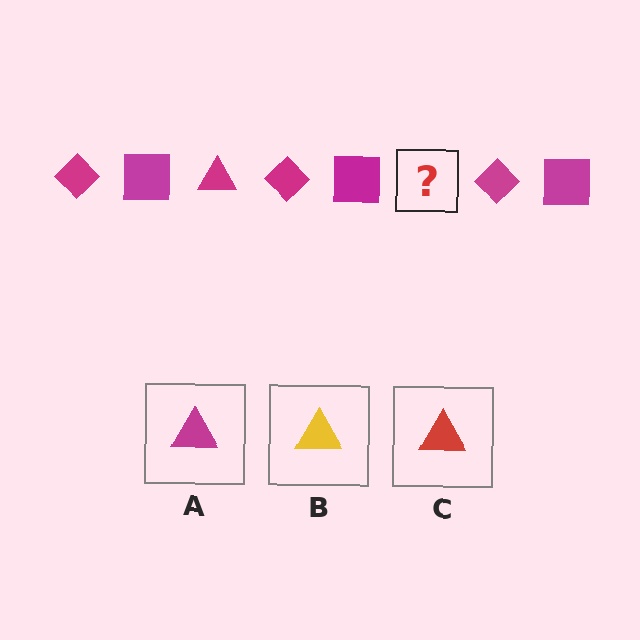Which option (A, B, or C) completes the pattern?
A.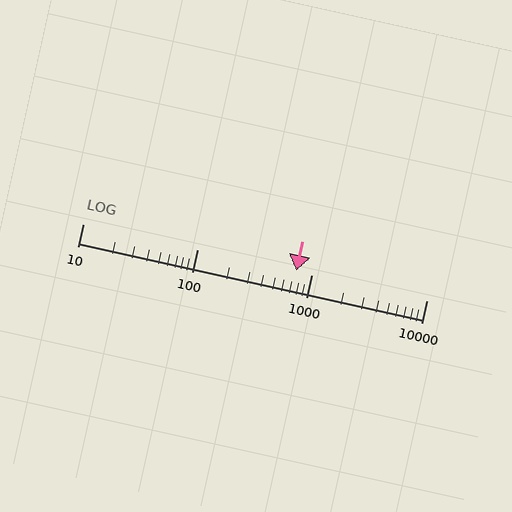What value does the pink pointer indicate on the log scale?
The pointer indicates approximately 730.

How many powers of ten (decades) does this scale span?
The scale spans 3 decades, from 10 to 10000.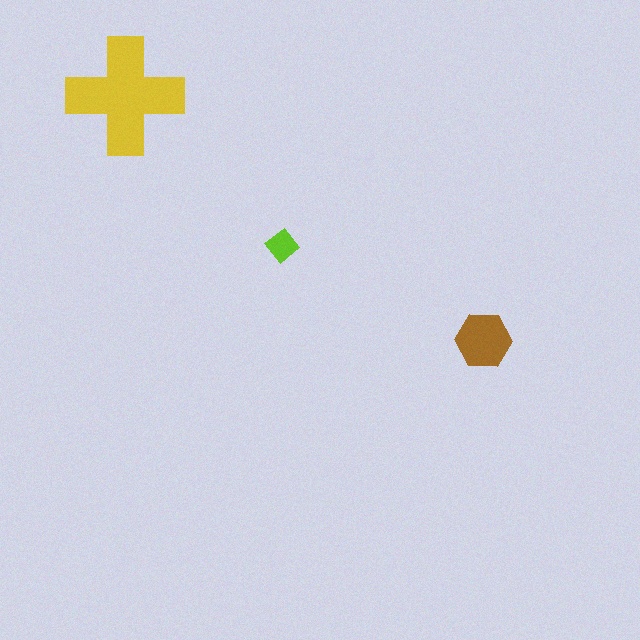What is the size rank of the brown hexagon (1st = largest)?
2nd.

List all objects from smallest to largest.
The lime diamond, the brown hexagon, the yellow cross.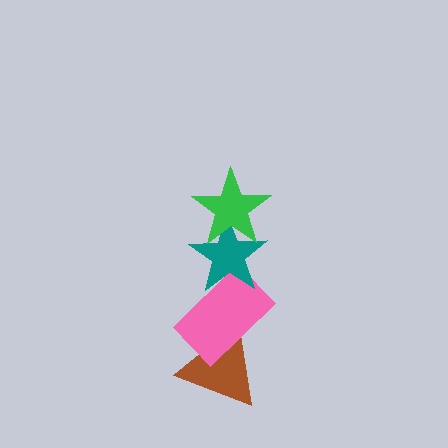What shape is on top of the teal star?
The green star is on top of the teal star.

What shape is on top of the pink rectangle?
The teal star is on top of the pink rectangle.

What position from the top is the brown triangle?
The brown triangle is 4th from the top.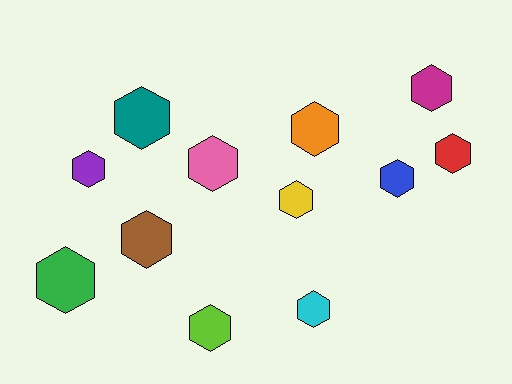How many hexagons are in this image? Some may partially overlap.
There are 12 hexagons.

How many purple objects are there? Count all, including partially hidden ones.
There is 1 purple object.